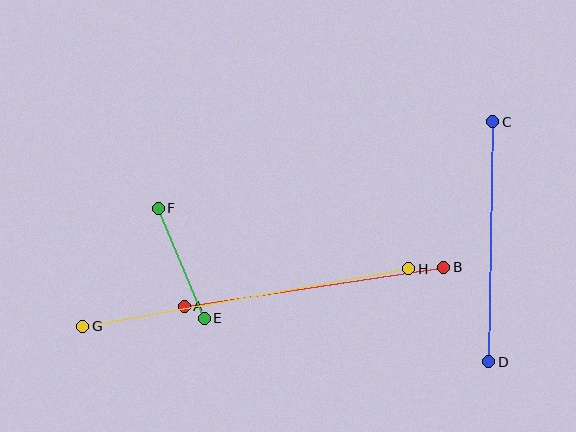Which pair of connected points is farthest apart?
Points G and H are farthest apart.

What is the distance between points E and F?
The distance is approximately 119 pixels.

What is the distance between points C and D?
The distance is approximately 240 pixels.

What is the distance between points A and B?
The distance is approximately 262 pixels.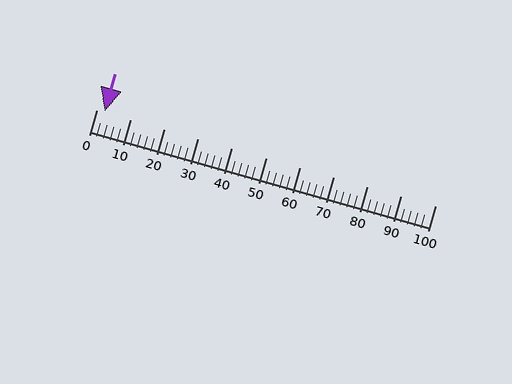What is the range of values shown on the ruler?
The ruler shows values from 0 to 100.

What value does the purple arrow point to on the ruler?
The purple arrow points to approximately 2.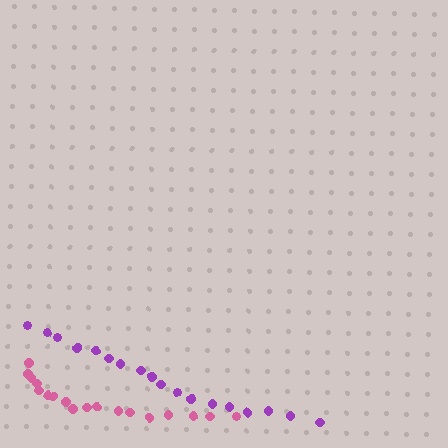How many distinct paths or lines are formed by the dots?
There are 2 distinct paths.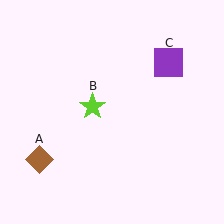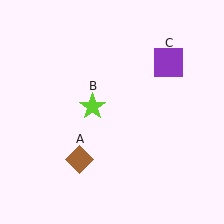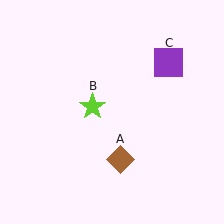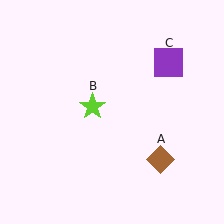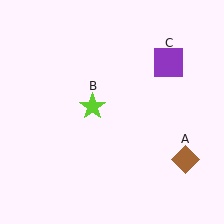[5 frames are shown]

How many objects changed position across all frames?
1 object changed position: brown diamond (object A).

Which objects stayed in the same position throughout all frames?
Lime star (object B) and purple square (object C) remained stationary.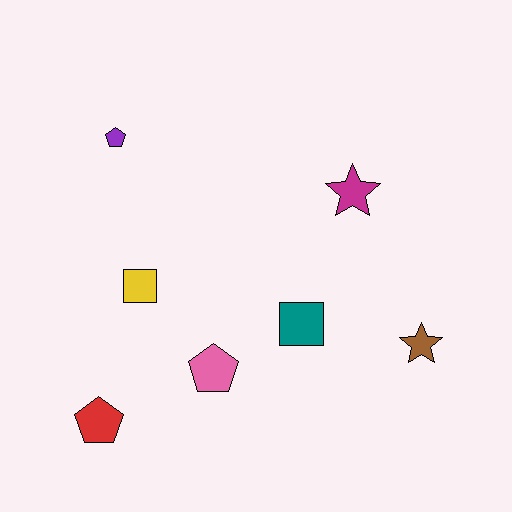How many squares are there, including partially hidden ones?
There are 2 squares.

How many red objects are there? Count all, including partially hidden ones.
There is 1 red object.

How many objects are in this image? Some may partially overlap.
There are 7 objects.